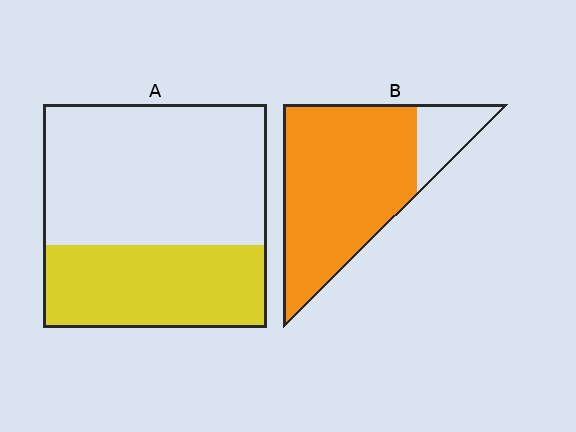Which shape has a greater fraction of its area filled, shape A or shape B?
Shape B.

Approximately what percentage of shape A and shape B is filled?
A is approximately 35% and B is approximately 85%.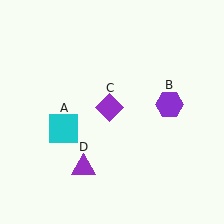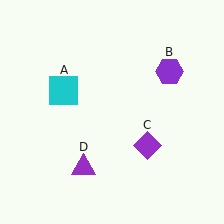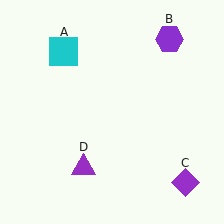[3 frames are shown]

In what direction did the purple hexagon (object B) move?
The purple hexagon (object B) moved up.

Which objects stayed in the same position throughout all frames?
Purple triangle (object D) remained stationary.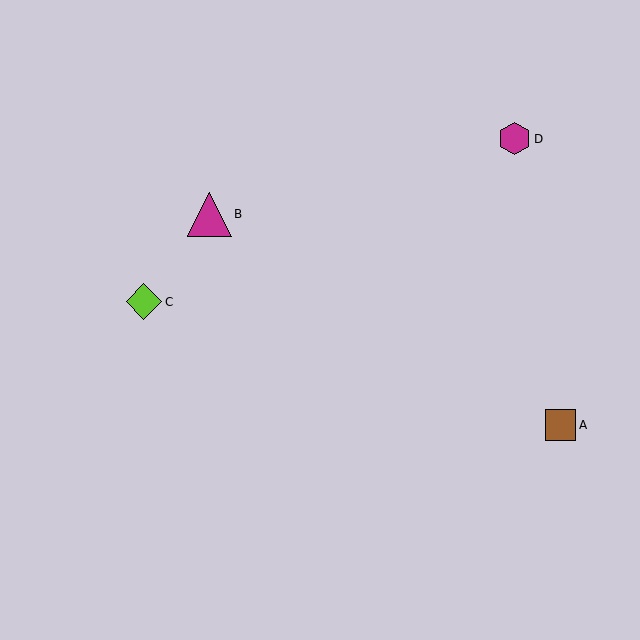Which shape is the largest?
The magenta triangle (labeled B) is the largest.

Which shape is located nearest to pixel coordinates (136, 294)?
The lime diamond (labeled C) at (144, 302) is nearest to that location.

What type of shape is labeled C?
Shape C is a lime diamond.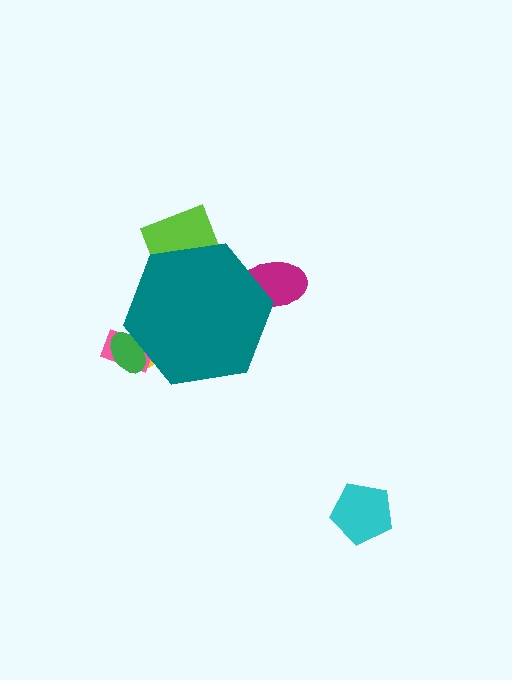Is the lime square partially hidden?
Yes, the lime square is partially hidden behind the teal hexagon.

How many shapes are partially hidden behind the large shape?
5 shapes are partially hidden.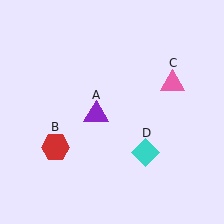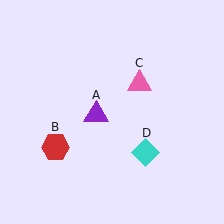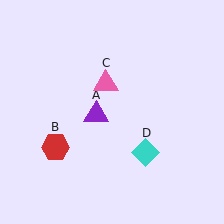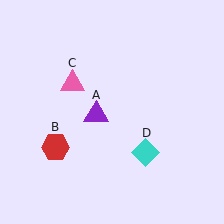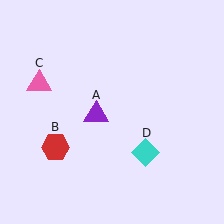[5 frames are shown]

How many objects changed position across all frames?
1 object changed position: pink triangle (object C).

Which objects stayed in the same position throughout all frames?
Purple triangle (object A) and red hexagon (object B) and cyan diamond (object D) remained stationary.